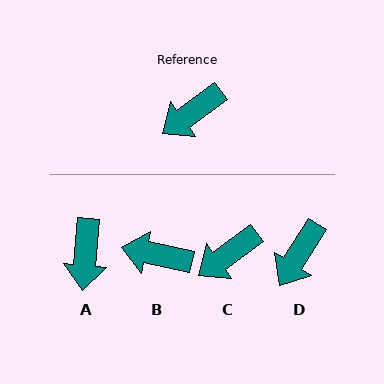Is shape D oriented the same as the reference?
No, it is off by about 22 degrees.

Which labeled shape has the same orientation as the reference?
C.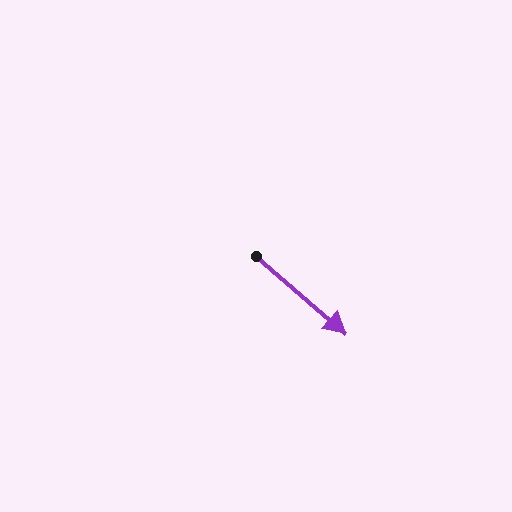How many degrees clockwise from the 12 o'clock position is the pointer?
Approximately 131 degrees.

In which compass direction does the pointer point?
Southeast.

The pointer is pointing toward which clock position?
Roughly 4 o'clock.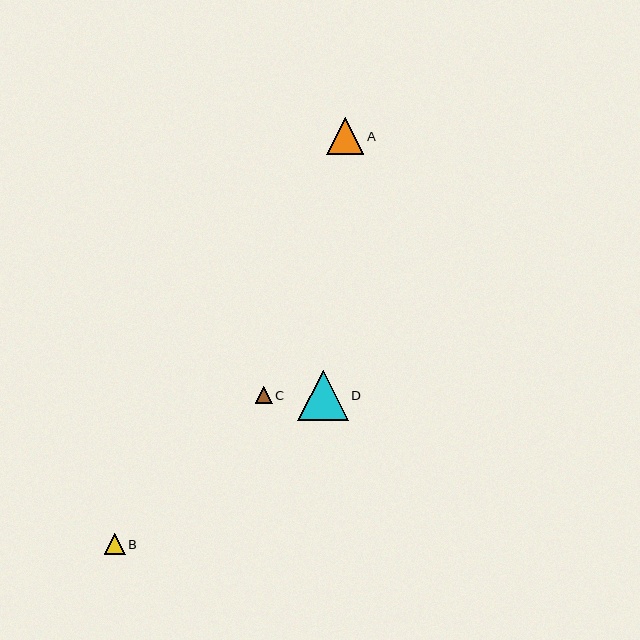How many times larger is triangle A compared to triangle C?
Triangle A is approximately 2.2 times the size of triangle C.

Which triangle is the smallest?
Triangle C is the smallest with a size of approximately 17 pixels.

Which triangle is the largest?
Triangle D is the largest with a size of approximately 51 pixels.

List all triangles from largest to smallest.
From largest to smallest: D, A, B, C.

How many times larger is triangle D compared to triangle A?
Triangle D is approximately 1.4 times the size of triangle A.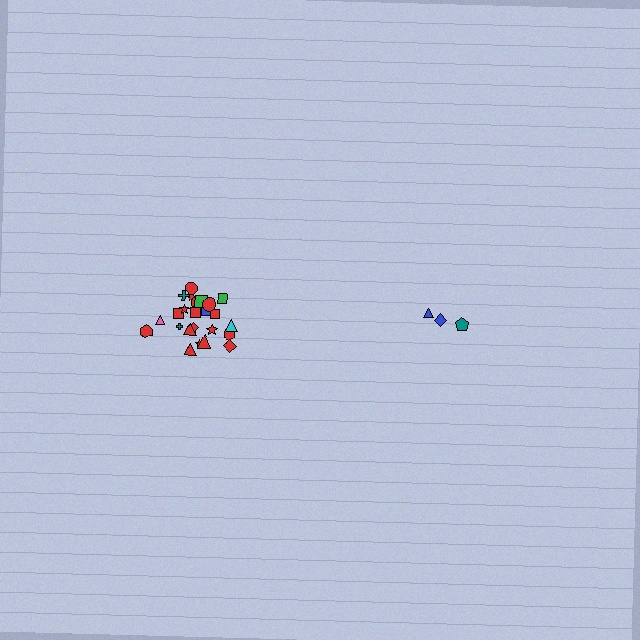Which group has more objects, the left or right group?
The left group.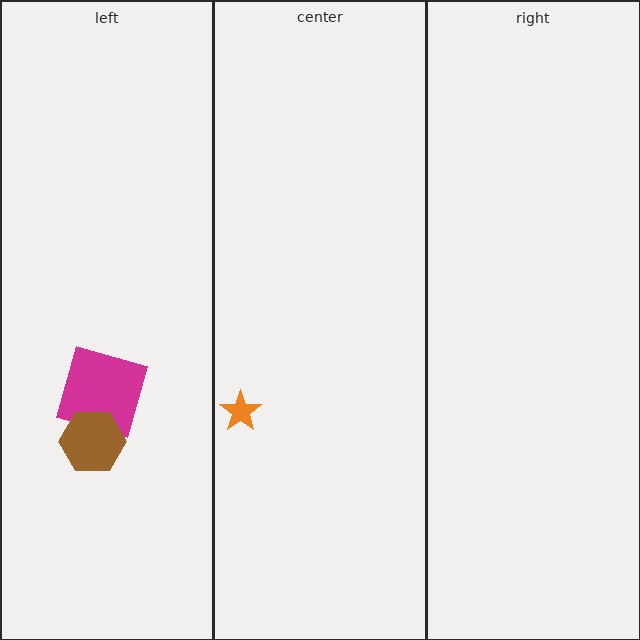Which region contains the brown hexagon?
The left region.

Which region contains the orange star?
The center region.